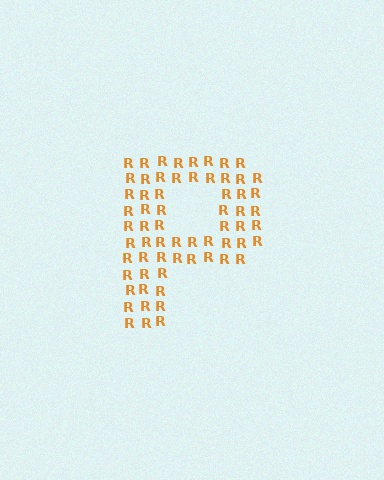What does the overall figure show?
The overall figure shows the letter P.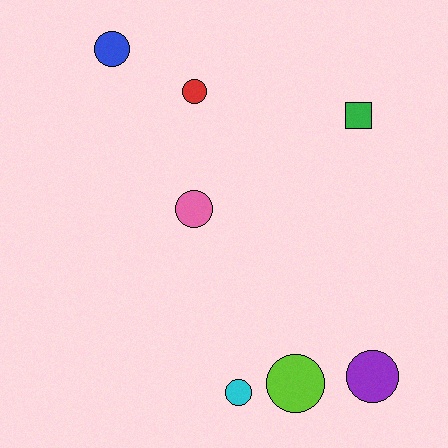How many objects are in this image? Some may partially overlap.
There are 7 objects.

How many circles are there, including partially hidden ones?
There are 6 circles.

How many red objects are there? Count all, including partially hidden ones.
There is 1 red object.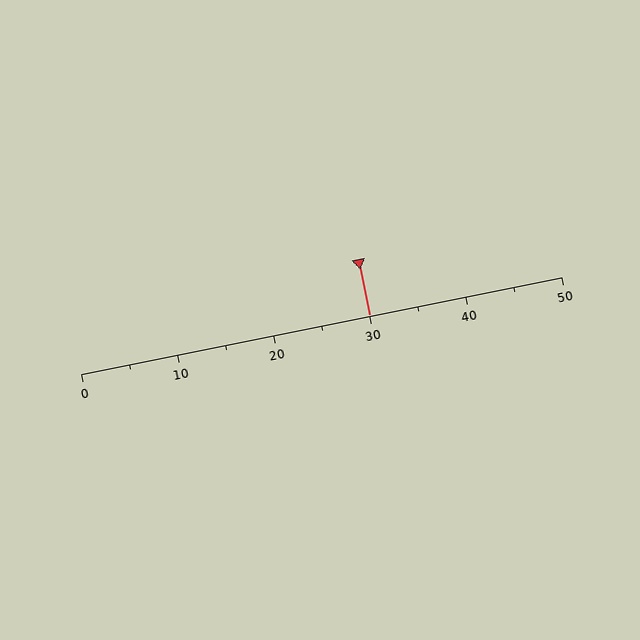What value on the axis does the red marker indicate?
The marker indicates approximately 30.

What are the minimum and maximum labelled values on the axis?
The axis runs from 0 to 50.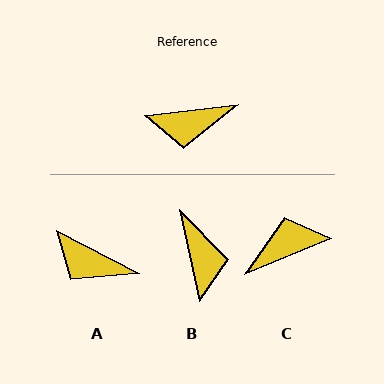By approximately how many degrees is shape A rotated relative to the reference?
Approximately 34 degrees clockwise.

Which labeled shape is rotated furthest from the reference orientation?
C, about 164 degrees away.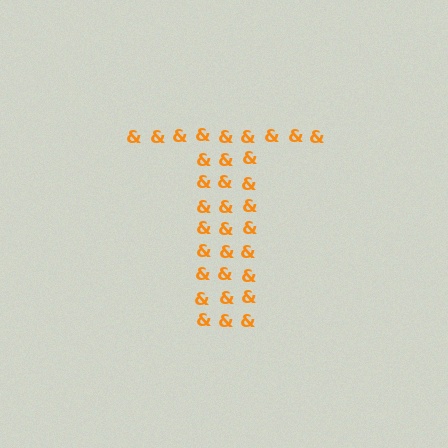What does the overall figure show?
The overall figure shows the letter T.